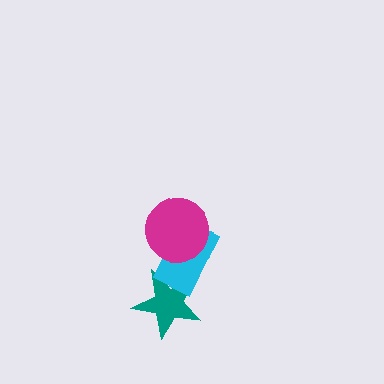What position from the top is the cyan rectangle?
The cyan rectangle is 2nd from the top.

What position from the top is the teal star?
The teal star is 3rd from the top.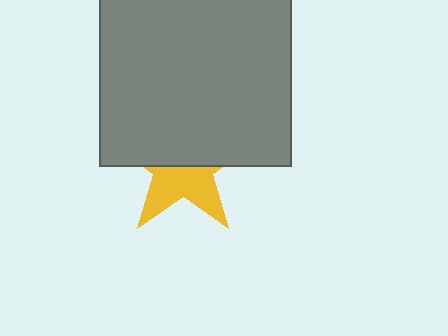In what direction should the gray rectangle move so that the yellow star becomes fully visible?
The gray rectangle should move up. That is the shortest direction to clear the overlap and leave the yellow star fully visible.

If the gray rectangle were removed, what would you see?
You would see the complete yellow star.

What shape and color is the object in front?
The object in front is a gray rectangle.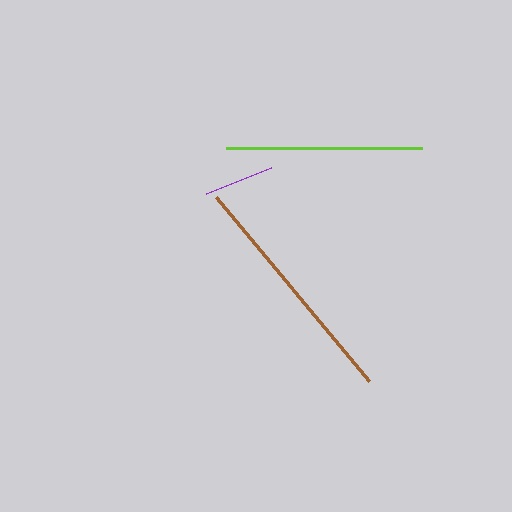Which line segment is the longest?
The brown line is the longest at approximately 240 pixels.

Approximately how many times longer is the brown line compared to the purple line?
The brown line is approximately 3.5 times the length of the purple line.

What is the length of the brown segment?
The brown segment is approximately 240 pixels long.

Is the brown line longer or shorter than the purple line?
The brown line is longer than the purple line.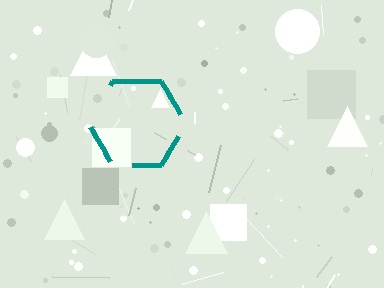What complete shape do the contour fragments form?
The contour fragments form a hexagon.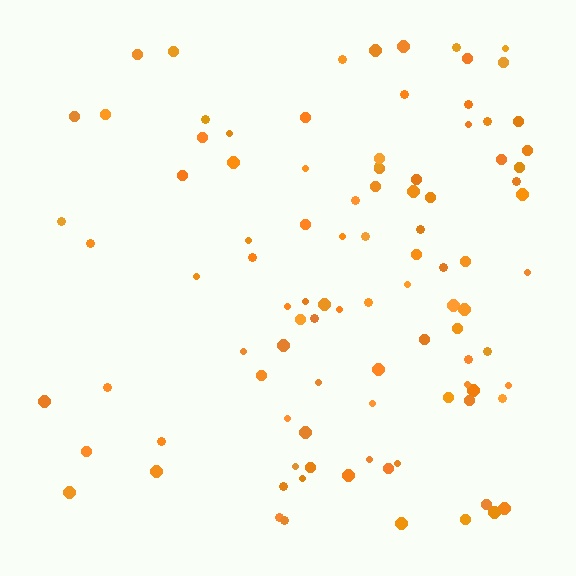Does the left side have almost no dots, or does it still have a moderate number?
Still a moderate number, just noticeably fewer than the right.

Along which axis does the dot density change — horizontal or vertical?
Horizontal.